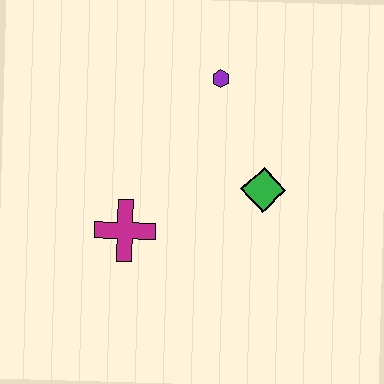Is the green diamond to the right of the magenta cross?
Yes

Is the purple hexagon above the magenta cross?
Yes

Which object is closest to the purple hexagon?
The green diamond is closest to the purple hexagon.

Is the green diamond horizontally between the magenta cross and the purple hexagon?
No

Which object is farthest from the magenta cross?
The purple hexagon is farthest from the magenta cross.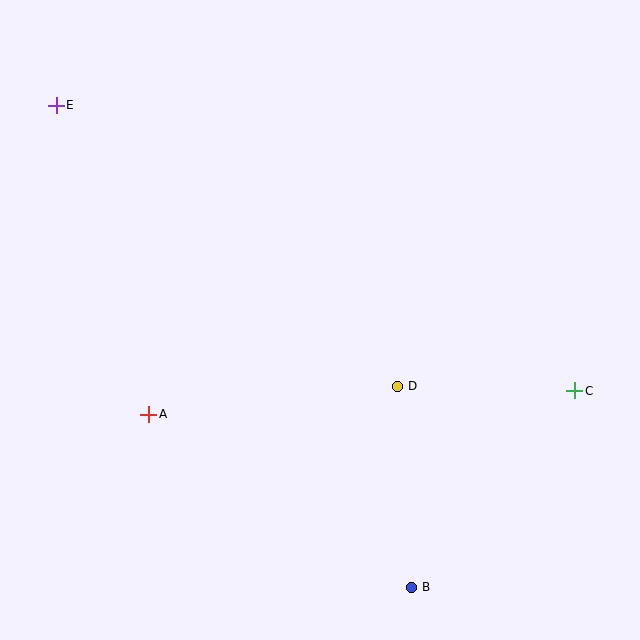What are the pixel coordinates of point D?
Point D is at (398, 386).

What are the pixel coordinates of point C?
Point C is at (575, 391).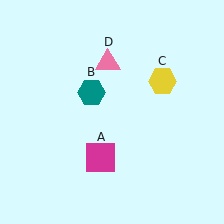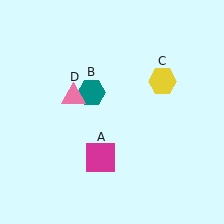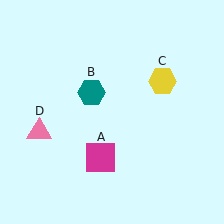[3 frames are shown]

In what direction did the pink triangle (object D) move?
The pink triangle (object D) moved down and to the left.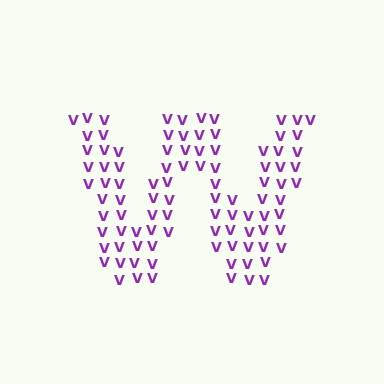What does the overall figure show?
The overall figure shows the letter W.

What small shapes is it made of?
It is made of small letter V's.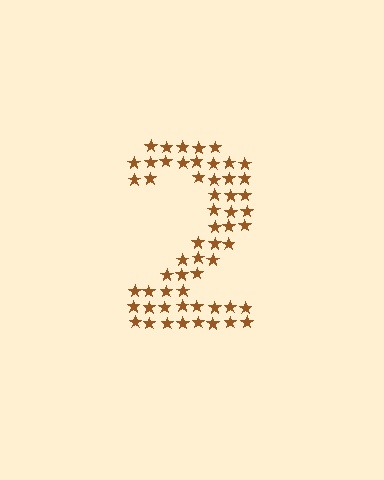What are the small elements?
The small elements are stars.